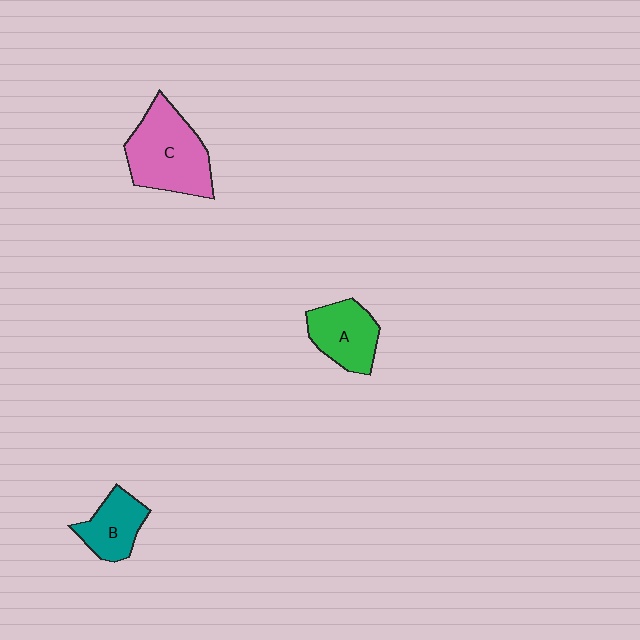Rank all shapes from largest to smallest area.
From largest to smallest: C (pink), A (green), B (teal).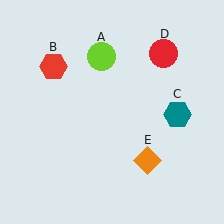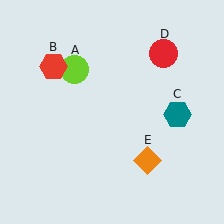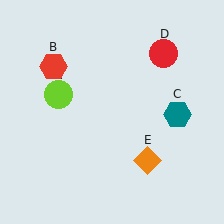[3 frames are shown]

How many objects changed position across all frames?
1 object changed position: lime circle (object A).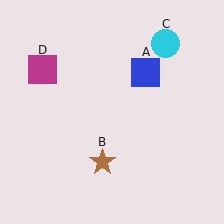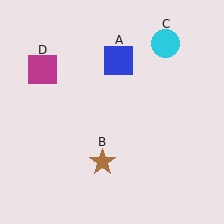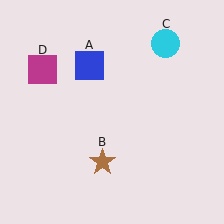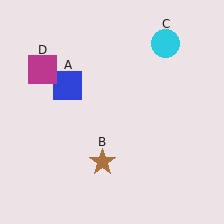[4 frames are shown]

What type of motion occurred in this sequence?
The blue square (object A) rotated counterclockwise around the center of the scene.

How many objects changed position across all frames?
1 object changed position: blue square (object A).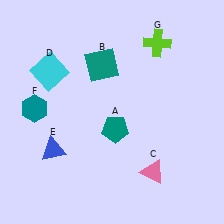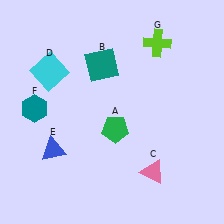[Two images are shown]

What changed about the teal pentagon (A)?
In Image 1, A is teal. In Image 2, it changed to green.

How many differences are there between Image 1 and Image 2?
There is 1 difference between the two images.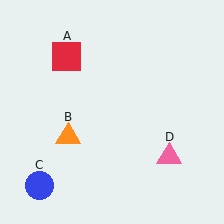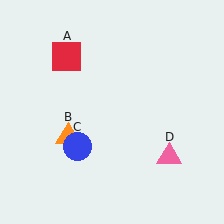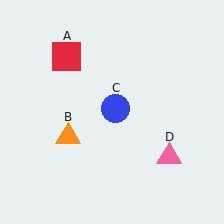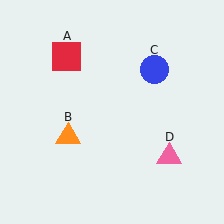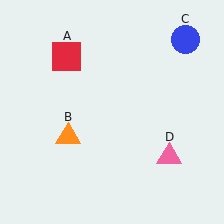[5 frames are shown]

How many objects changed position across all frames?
1 object changed position: blue circle (object C).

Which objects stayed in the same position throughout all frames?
Red square (object A) and orange triangle (object B) and pink triangle (object D) remained stationary.